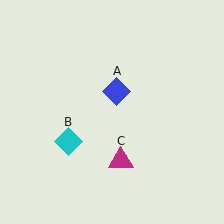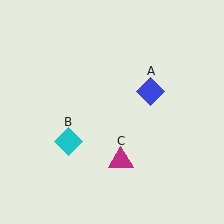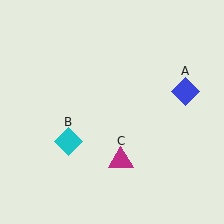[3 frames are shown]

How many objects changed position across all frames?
1 object changed position: blue diamond (object A).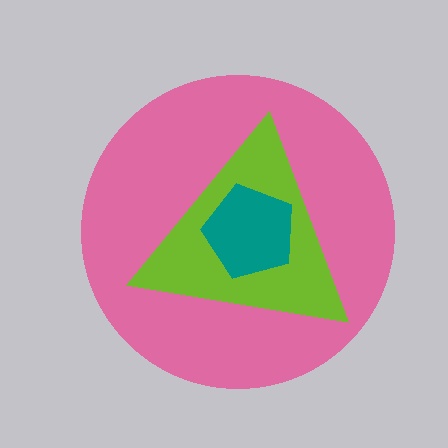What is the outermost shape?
The pink circle.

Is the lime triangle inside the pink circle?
Yes.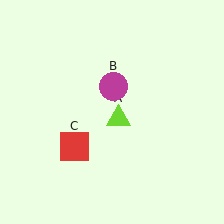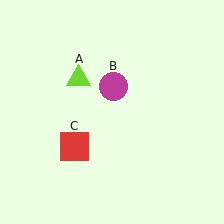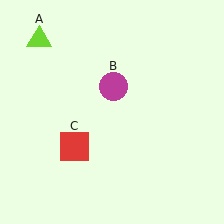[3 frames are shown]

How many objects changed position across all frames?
1 object changed position: lime triangle (object A).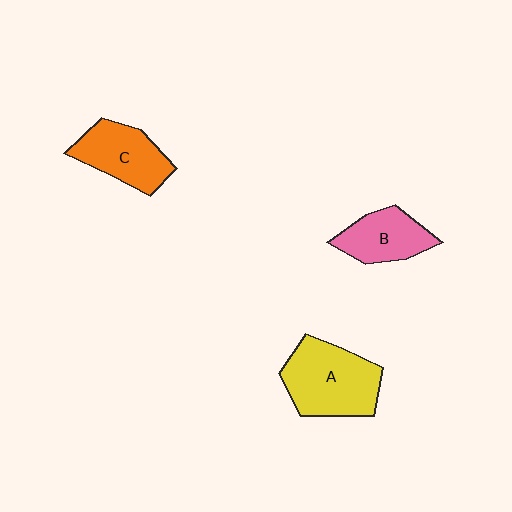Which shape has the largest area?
Shape A (yellow).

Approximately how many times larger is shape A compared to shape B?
Approximately 1.6 times.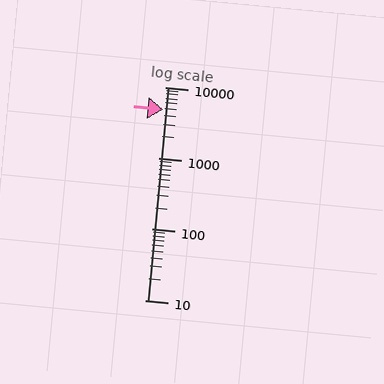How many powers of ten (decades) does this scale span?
The scale spans 3 decades, from 10 to 10000.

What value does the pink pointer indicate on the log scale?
The pointer indicates approximately 4800.